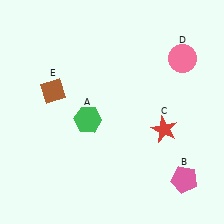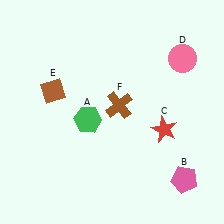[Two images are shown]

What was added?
A brown cross (F) was added in Image 2.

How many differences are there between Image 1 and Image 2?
There is 1 difference between the two images.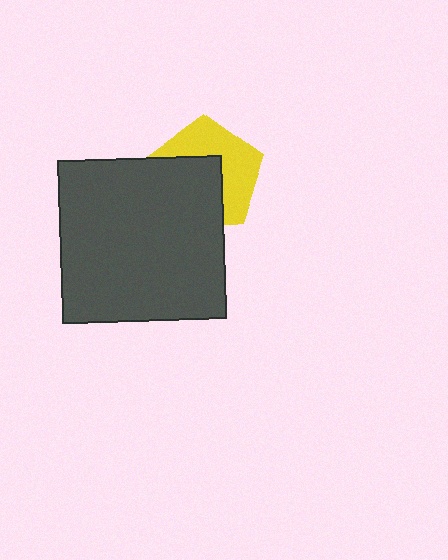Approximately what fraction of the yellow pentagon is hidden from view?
Roughly 49% of the yellow pentagon is hidden behind the dark gray square.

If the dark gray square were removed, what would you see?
You would see the complete yellow pentagon.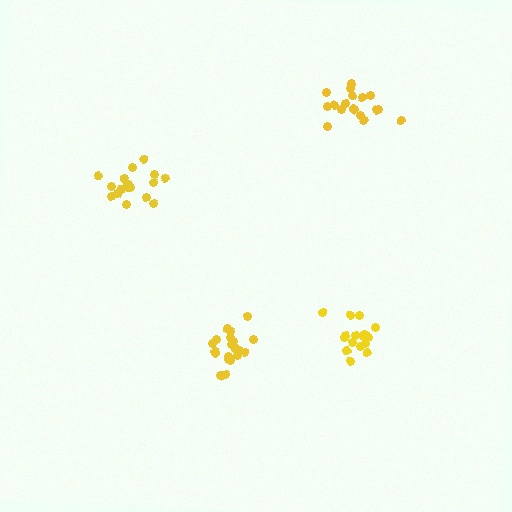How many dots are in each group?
Group 1: 16 dots, Group 2: 18 dots, Group 3: 20 dots, Group 4: 18 dots (72 total).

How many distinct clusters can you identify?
There are 4 distinct clusters.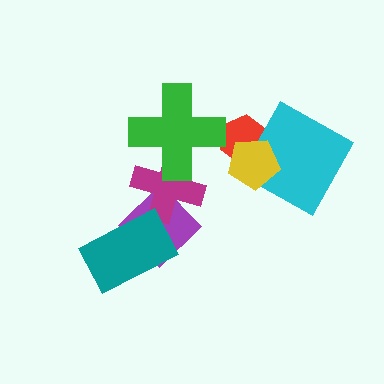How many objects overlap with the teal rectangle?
1 object overlaps with the teal rectangle.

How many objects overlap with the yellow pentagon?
2 objects overlap with the yellow pentagon.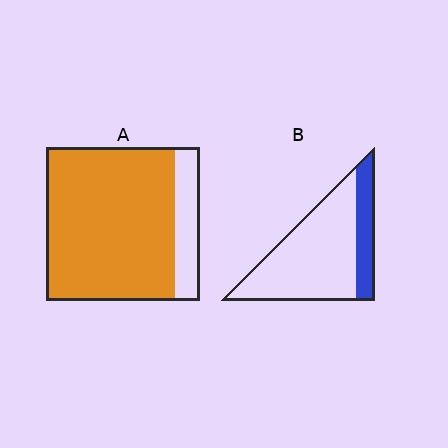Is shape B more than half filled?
No.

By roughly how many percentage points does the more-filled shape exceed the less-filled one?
By roughly 60 percentage points (A over B).